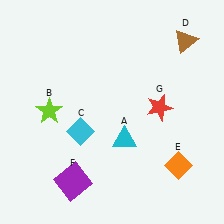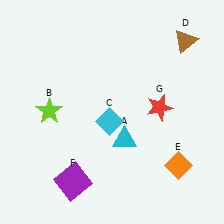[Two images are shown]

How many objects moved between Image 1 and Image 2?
1 object moved between the two images.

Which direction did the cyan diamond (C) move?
The cyan diamond (C) moved right.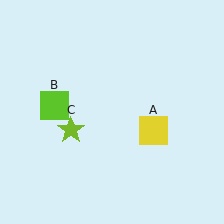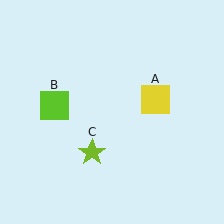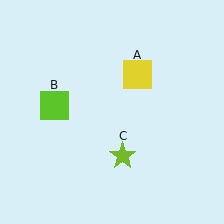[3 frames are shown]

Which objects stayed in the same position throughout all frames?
Lime square (object B) remained stationary.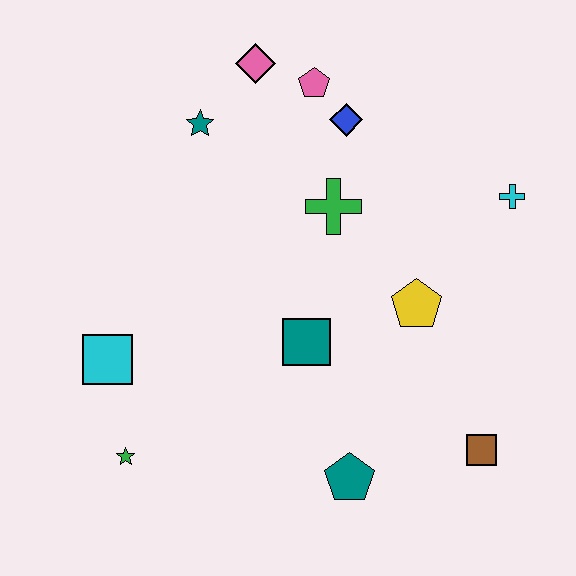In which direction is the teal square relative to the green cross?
The teal square is below the green cross.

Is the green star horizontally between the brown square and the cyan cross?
No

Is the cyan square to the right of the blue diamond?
No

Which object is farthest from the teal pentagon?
The pink diamond is farthest from the teal pentagon.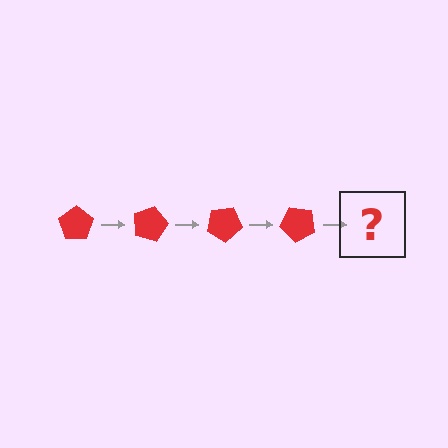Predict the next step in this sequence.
The next step is a red pentagon rotated 60 degrees.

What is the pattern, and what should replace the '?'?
The pattern is that the pentagon rotates 15 degrees each step. The '?' should be a red pentagon rotated 60 degrees.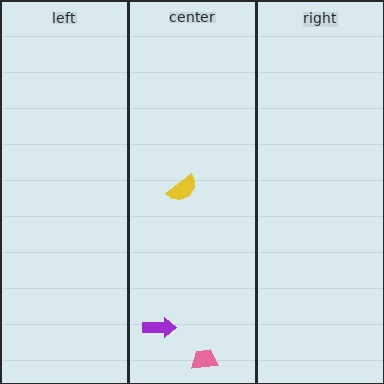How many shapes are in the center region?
3.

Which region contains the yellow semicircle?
The center region.